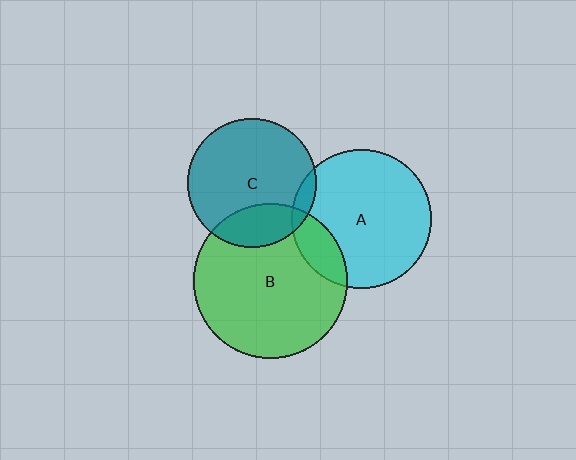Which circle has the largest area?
Circle B (green).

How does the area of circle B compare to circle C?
Approximately 1.4 times.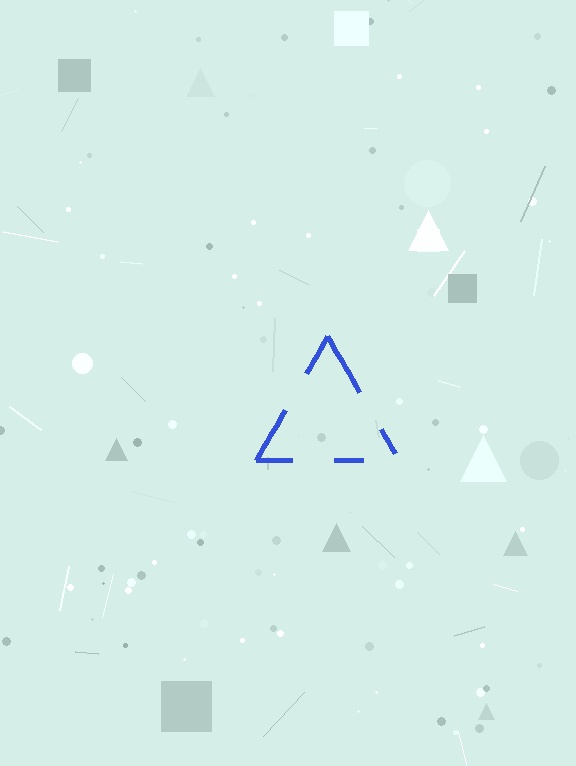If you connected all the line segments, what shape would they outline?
They would outline a triangle.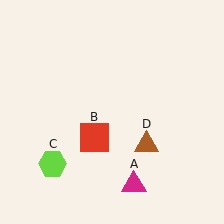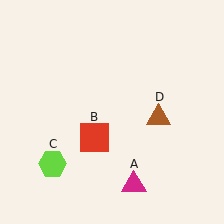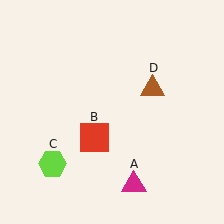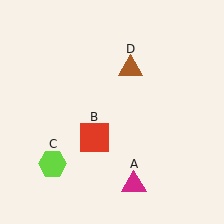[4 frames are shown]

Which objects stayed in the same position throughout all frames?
Magenta triangle (object A) and red square (object B) and lime hexagon (object C) remained stationary.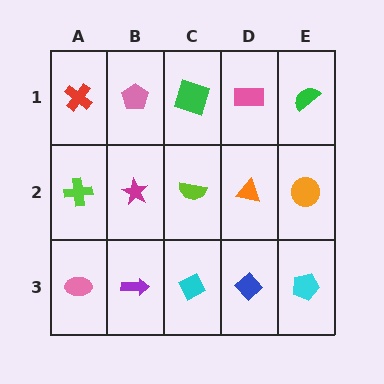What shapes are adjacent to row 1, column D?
An orange triangle (row 2, column D), a green square (row 1, column C), a green semicircle (row 1, column E).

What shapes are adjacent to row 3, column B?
A magenta star (row 2, column B), a pink ellipse (row 3, column A), a cyan diamond (row 3, column C).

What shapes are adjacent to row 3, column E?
An orange circle (row 2, column E), a blue diamond (row 3, column D).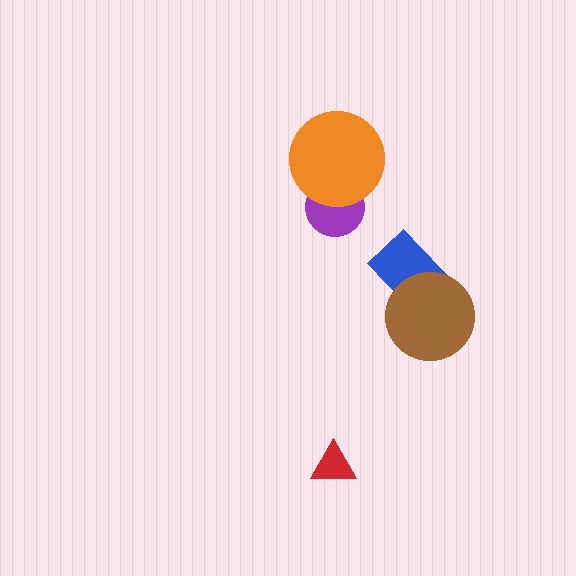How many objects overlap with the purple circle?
1 object overlaps with the purple circle.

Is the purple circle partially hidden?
Yes, it is partially covered by another shape.